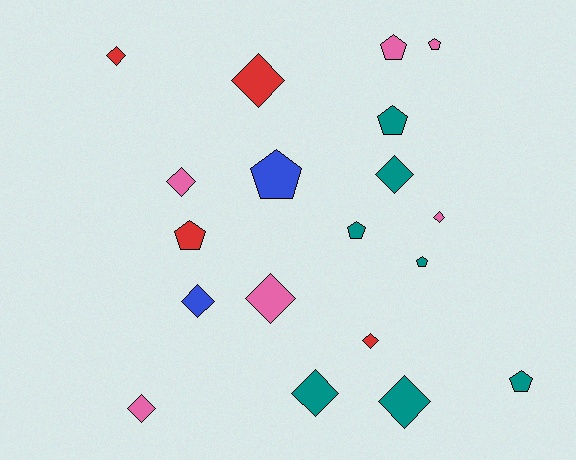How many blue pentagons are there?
There is 1 blue pentagon.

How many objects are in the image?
There are 19 objects.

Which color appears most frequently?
Teal, with 7 objects.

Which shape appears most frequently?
Diamond, with 11 objects.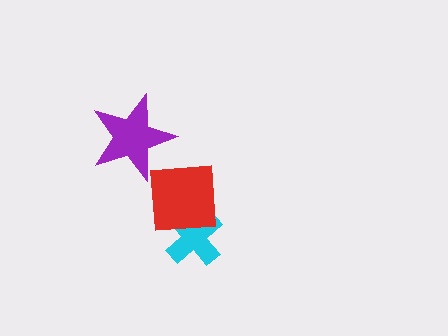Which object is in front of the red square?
The purple star is in front of the red square.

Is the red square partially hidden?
Yes, it is partially covered by another shape.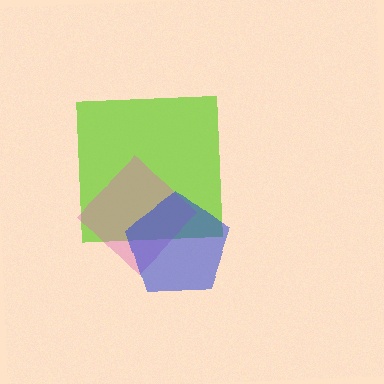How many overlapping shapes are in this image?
There are 3 overlapping shapes in the image.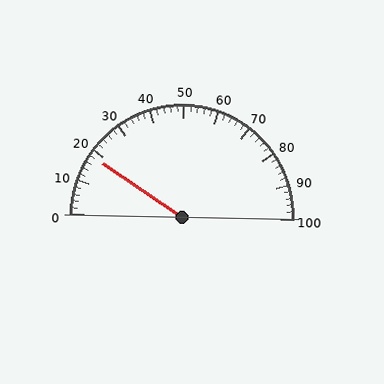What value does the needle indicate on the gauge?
The needle indicates approximately 18.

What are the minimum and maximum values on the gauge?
The gauge ranges from 0 to 100.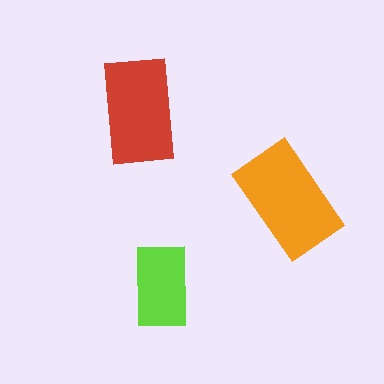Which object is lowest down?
The lime rectangle is bottommost.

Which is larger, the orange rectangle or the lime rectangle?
The orange one.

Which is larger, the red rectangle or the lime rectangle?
The red one.